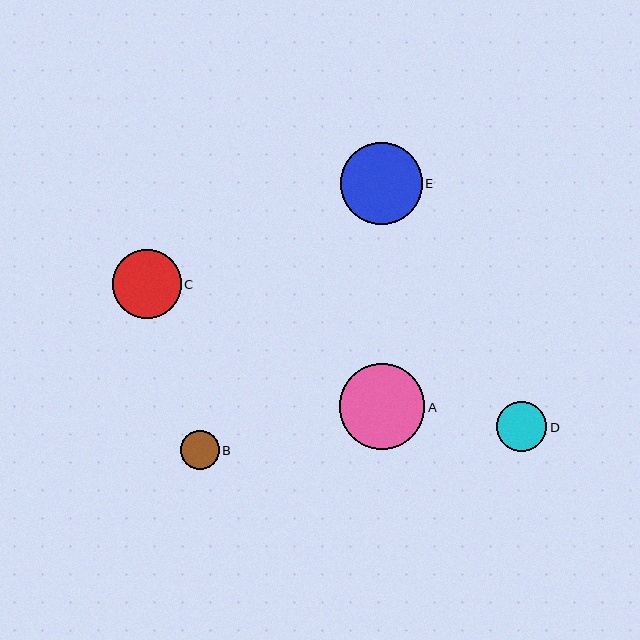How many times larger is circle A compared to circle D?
Circle A is approximately 1.7 times the size of circle D.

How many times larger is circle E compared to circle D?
Circle E is approximately 1.6 times the size of circle D.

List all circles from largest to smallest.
From largest to smallest: A, E, C, D, B.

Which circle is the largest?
Circle A is the largest with a size of approximately 85 pixels.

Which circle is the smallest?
Circle B is the smallest with a size of approximately 39 pixels.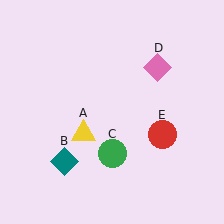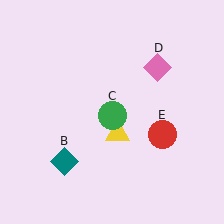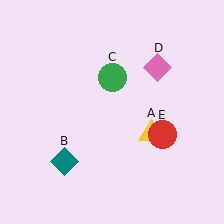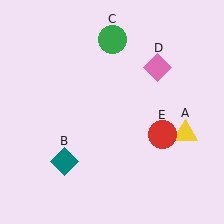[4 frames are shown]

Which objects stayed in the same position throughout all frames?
Teal diamond (object B) and pink diamond (object D) and red circle (object E) remained stationary.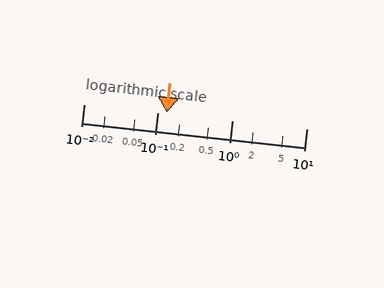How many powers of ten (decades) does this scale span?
The scale spans 3 decades, from 0.01 to 10.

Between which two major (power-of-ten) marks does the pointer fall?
The pointer is between 0.1 and 1.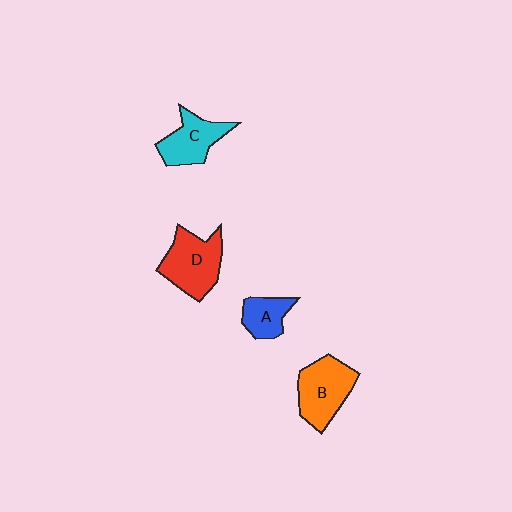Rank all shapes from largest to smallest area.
From largest to smallest: D (red), B (orange), C (cyan), A (blue).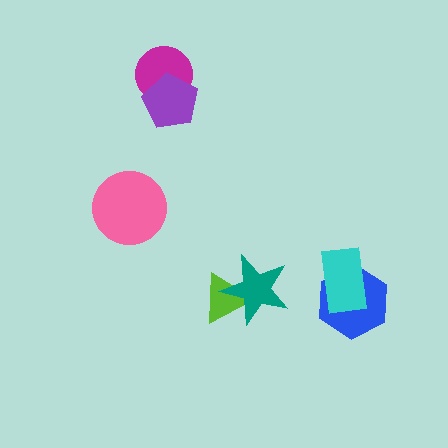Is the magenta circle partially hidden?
Yes, it is partially covered by another shape.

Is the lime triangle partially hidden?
Yes, it is partially covered by another shape.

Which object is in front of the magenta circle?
The purple pentagon is in front of the magenta circle.